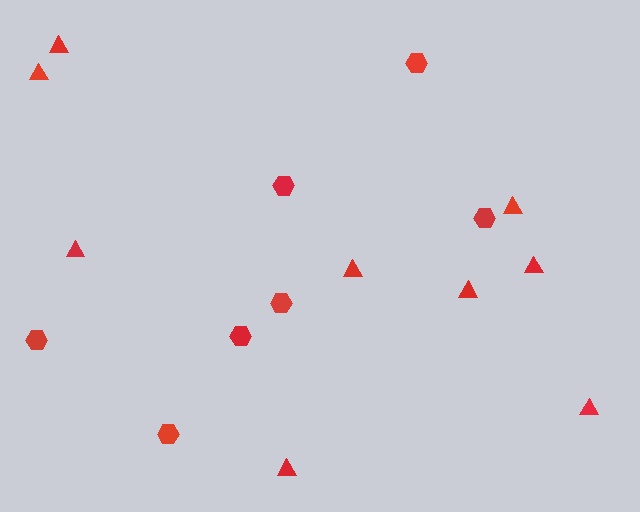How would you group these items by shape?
There are 2 groups: one group of hexagons (7) and one group of triangles (9).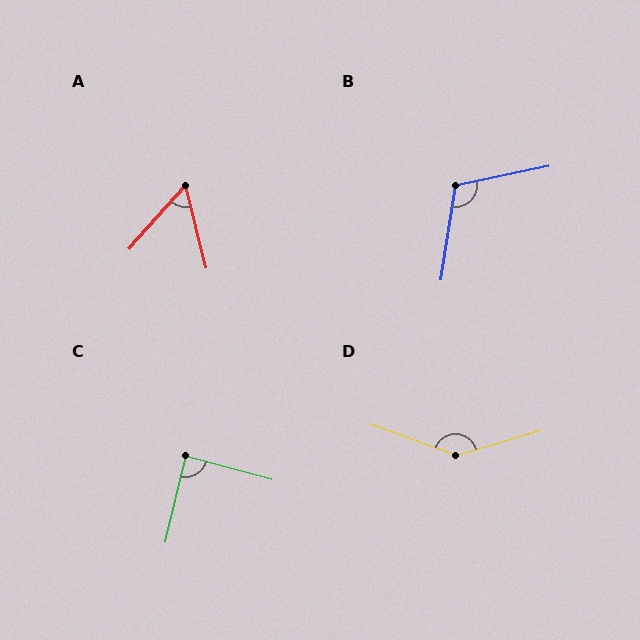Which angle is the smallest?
A, at approximately 55 degrees.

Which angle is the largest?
D, at approximately 143 degrees.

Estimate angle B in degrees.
Approximately 110 degrees.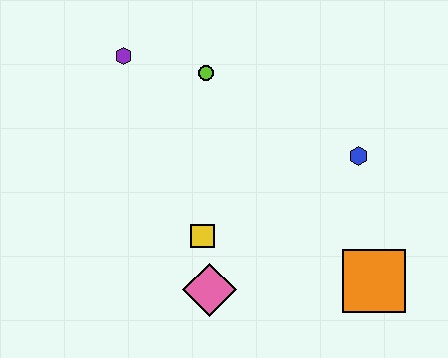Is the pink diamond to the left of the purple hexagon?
No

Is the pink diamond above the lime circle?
No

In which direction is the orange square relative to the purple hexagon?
The orange square is to the right of the purple hexagon.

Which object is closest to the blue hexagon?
The orange square is closest to the blue hexagon.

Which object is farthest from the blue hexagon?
The purple hexagon is farthest from the blue hexagon.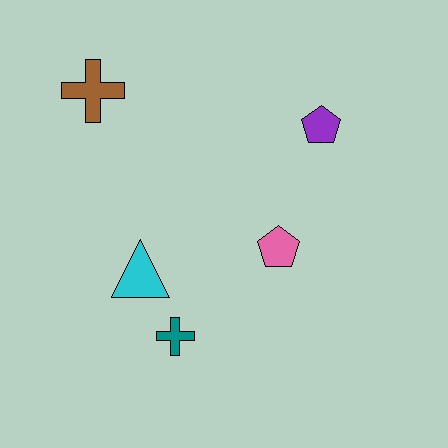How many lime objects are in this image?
There are no lime objects.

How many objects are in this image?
There are 5 objects.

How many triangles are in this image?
There is 1 triangle.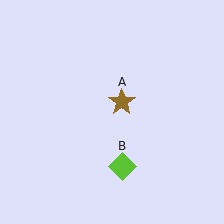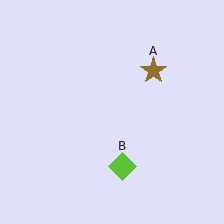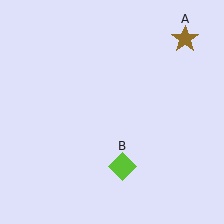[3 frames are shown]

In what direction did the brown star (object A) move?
The brown star (object A) moved up and to the right.